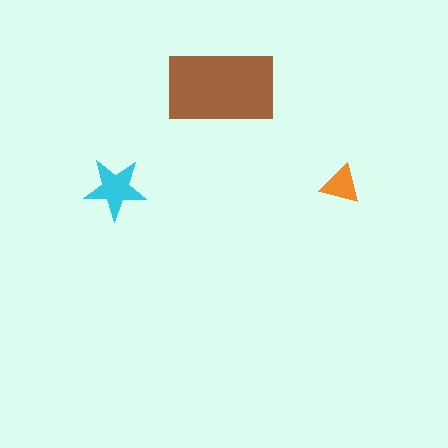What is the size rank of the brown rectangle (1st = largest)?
1st.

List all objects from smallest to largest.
The orange triangle, the cyan star, the brown rectangle.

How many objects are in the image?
There are 3 objects in the image.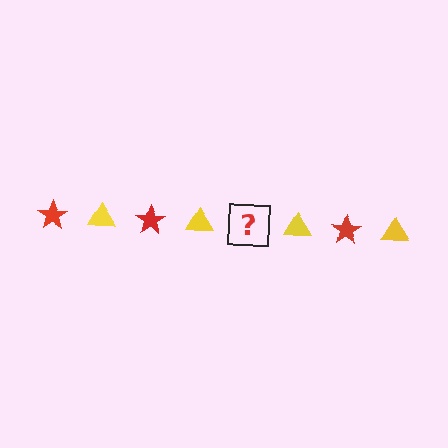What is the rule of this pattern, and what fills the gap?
The rule is that the pattern alternates between red star and yellow triangle. The gap should be filled with a red star.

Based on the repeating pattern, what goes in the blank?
The blank should be a red star.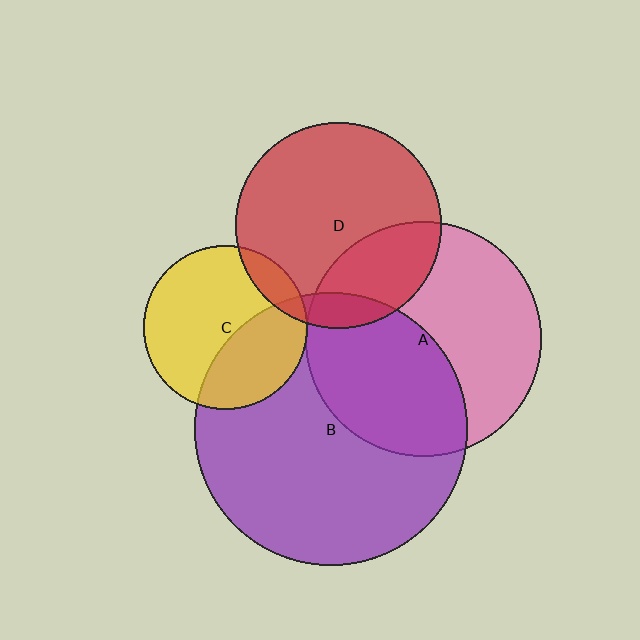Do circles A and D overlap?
Yes.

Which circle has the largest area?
Circle B (purple).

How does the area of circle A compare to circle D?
Approximately 1.3 times.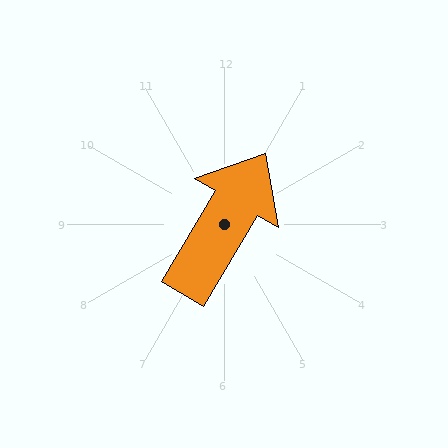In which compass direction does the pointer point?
Northeast.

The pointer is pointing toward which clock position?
Roughly 1 o'clock.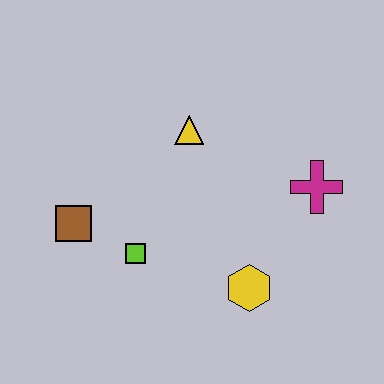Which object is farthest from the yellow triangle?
The yellow hexagon is farthest from the yellow triangle.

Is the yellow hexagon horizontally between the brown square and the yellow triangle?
No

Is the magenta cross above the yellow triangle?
No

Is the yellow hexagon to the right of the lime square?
Yes